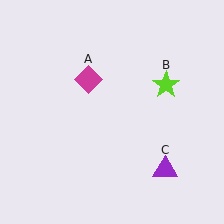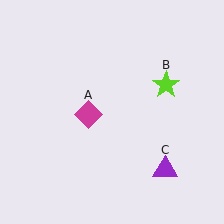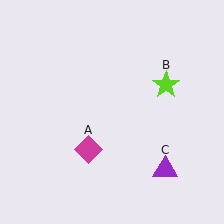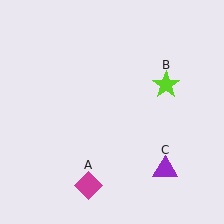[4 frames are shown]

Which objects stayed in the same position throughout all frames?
Lime star (object B) and purple triangle (object C) remained stationary.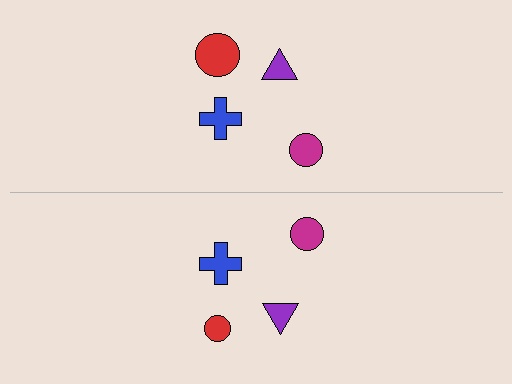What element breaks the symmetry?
The red circle on the bottom side has a different size than its mirror counterpart.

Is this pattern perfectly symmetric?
No, the pattern is not perfectly symmetric. The red circle on the bottom side has a different size than its mirror counterpart.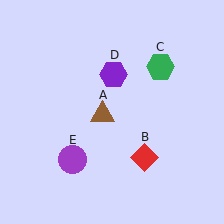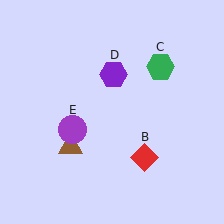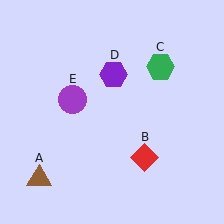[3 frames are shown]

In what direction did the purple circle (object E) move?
The purple circle (object E) moved up.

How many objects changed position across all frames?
2 objects changed position: brown triangle (object A), purple circle (object E).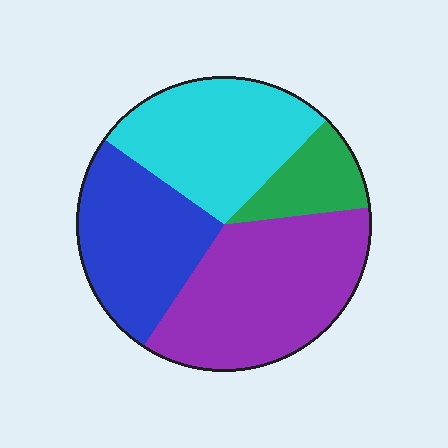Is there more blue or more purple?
Purple.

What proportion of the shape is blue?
Blue covers around 25% of the shape.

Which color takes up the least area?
Green, at roughly 10%.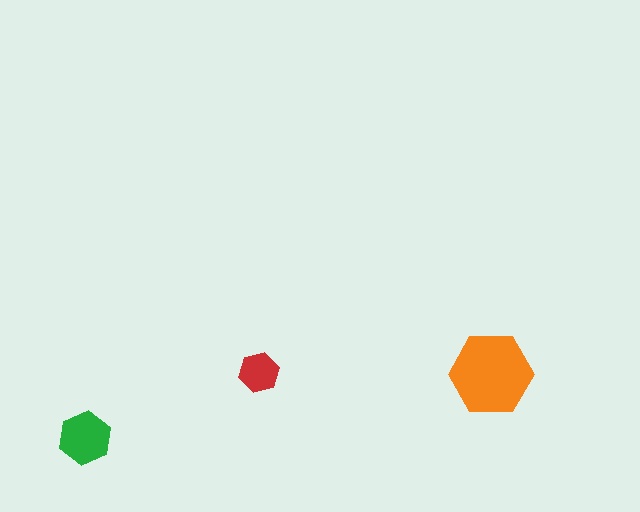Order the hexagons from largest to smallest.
the orange one, the green one, the red one.